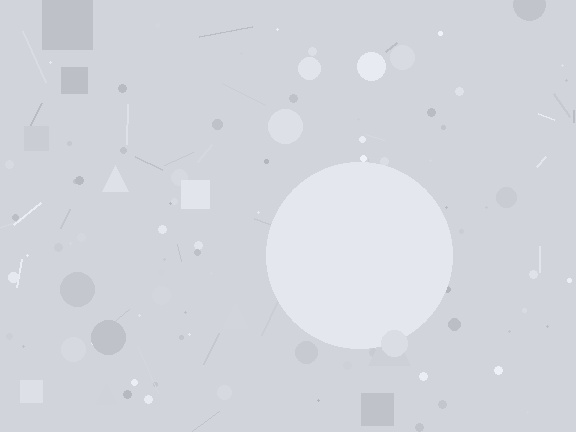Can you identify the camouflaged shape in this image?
The camouflaged shape is a circle.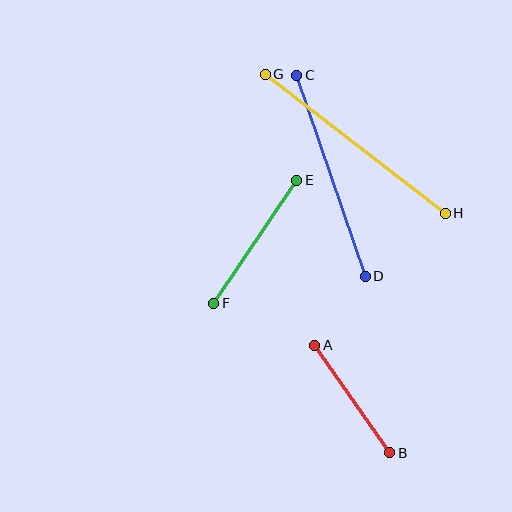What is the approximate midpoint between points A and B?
The midpoint is at approximately (352, 399) pixels.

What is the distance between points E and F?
The distance is approximately 148 pixels.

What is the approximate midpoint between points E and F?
The midpoint is at approximately (255, 242) pixels.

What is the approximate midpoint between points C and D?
The midpoint is at approximately (331, 176) pixels.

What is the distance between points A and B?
The distance is approximately 131 pixels.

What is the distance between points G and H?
The distance is approximately 228 pixels.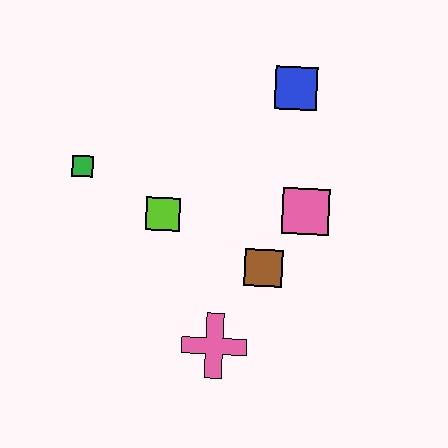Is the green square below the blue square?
Yes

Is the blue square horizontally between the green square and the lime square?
No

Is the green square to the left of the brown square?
Yes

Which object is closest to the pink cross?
The brown square is closest to the pink cross.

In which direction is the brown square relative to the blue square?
The brown square is below the blue square.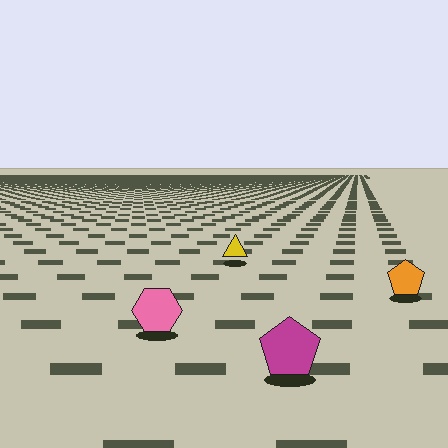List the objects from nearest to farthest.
From nearest to farthest: the magenta pentagon, the pink hexagon, the orange pentagon, the yellow triangle.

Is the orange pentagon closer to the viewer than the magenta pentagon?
No. The magenta pentagon is closer — you can tell from the texture gradient: the ground texture is coarser near it.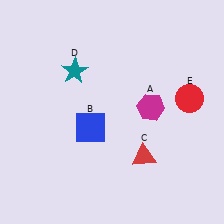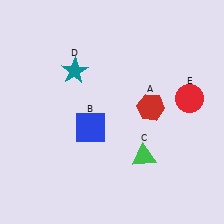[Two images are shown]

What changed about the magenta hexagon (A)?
In Image 1, A is magenta. In Image 2, it changed to red.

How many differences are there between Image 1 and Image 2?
There are 2 differences between the two images.